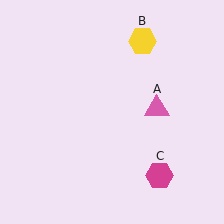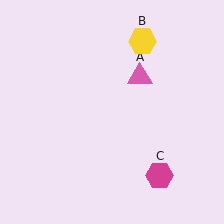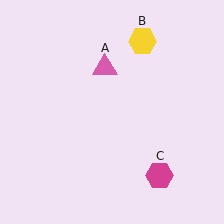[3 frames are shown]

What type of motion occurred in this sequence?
The pink triangle (object A) rotated counterclockwise around the center of the scene.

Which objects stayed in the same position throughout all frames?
Yellow hexagon (object B) and magenta hexagon (object C) remained stationary.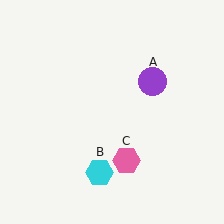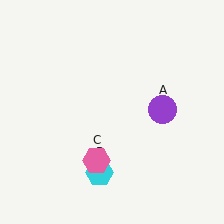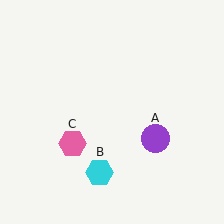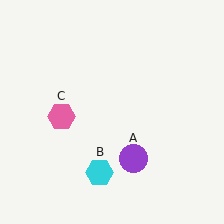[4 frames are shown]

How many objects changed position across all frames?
2 objects changed position: purple circle (object A), pink hexagon (object C).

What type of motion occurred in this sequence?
The purple circle (object A), pink hexagon (object C) rotated clockwise around the center of the scene.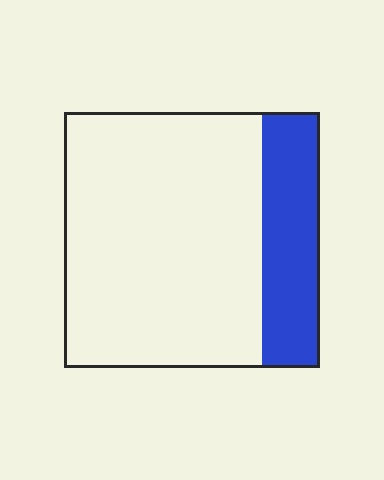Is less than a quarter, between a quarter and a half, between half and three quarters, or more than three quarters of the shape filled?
Less than a quarter.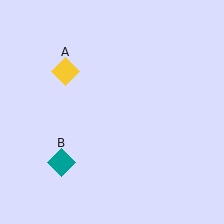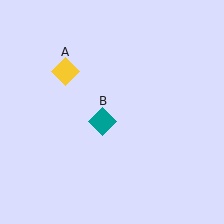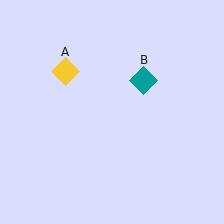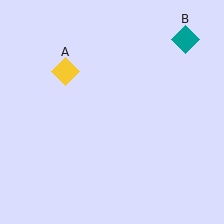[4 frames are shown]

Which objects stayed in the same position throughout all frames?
Yellow diamond (object A) remained stationary.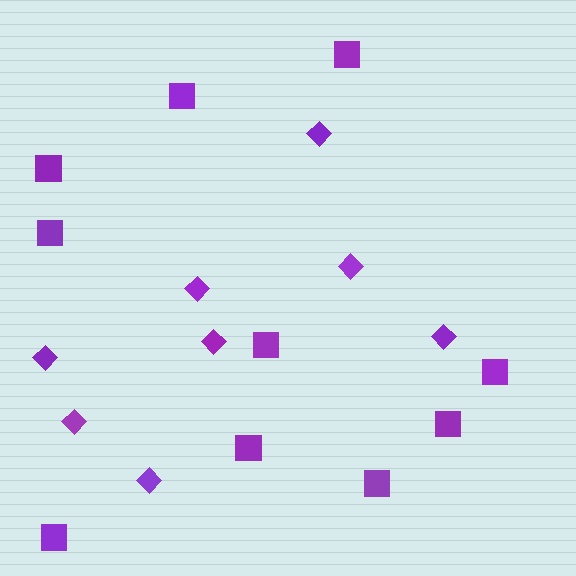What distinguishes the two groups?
There are 2 groups: one group of diamonds (8) and one group of squares (10).